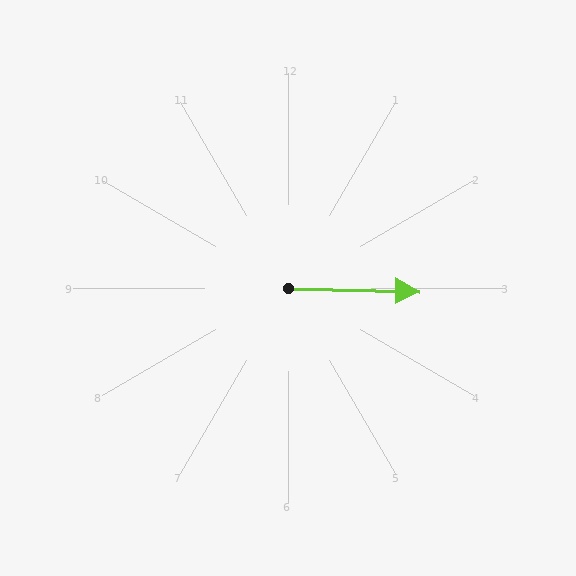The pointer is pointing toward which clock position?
Roughly 3 o'clock.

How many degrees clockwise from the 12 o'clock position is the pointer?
Approximately 91 degrees.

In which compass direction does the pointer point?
East.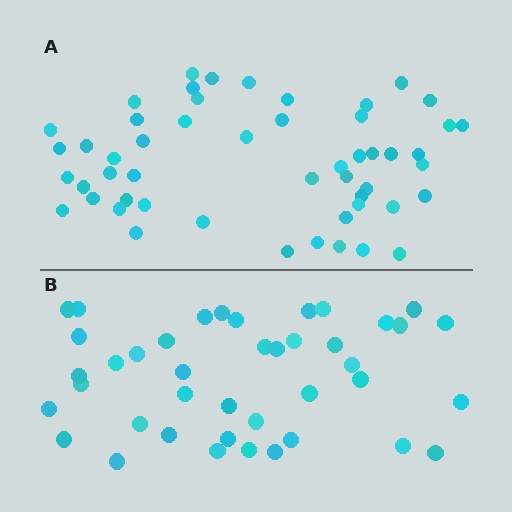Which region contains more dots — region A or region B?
Region A (the top region) has more dots.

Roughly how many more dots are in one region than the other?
Region A has roughly 12 or so more dots than region B.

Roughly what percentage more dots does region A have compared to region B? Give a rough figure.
About 25% more.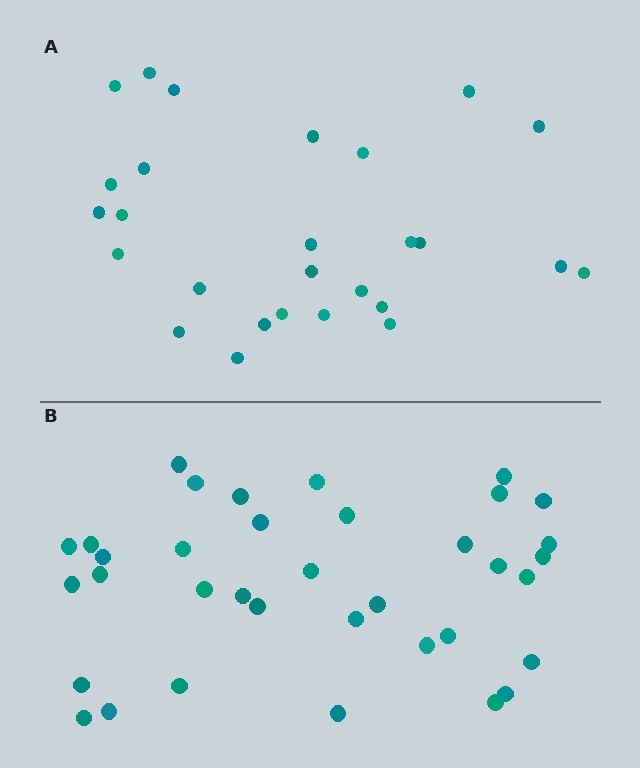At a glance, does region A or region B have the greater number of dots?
Region B (the bottom region) has more dots.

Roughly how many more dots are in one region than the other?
Region B has roughly 8 or so more dots than region A.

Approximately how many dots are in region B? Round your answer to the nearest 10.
About 40 dots. (The exact count is 36, which rounds to 40.)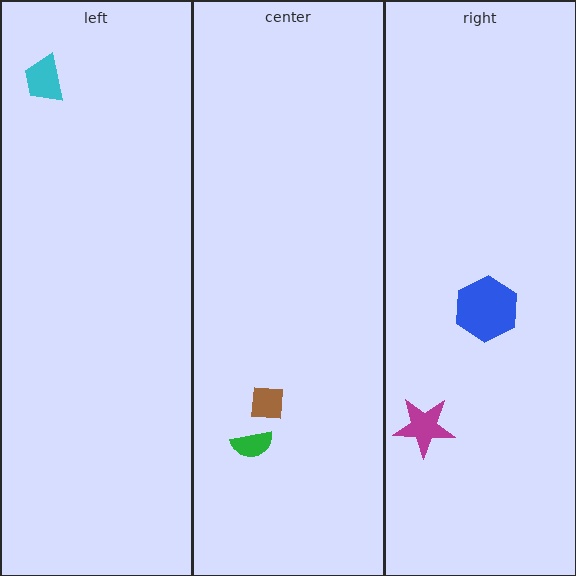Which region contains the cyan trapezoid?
The left region.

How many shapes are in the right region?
2.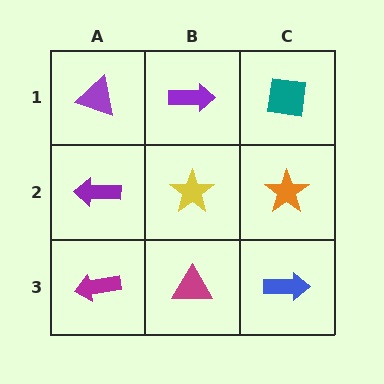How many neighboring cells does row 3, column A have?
2.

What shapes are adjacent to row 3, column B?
A yellow star (row 2, column B), a magenta arrow (row 3, column A), a blue arrow (row 3, column C).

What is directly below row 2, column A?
A magenta arrow.